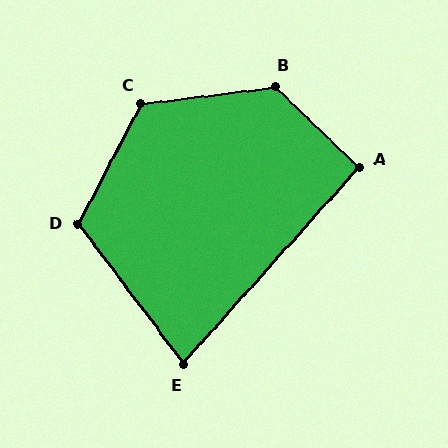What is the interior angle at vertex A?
Approximately 92 degrees (approximately right).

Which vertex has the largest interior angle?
B, at approximately 129 degrees.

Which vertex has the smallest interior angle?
E, at approximately 79 degrees.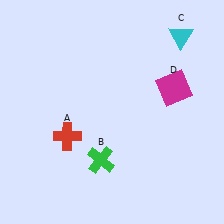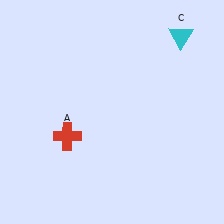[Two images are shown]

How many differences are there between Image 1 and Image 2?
There are 2 differences between the two images.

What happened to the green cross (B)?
The green cross (B) was removed in Image 2. It was in the bottom-left area of Image 1.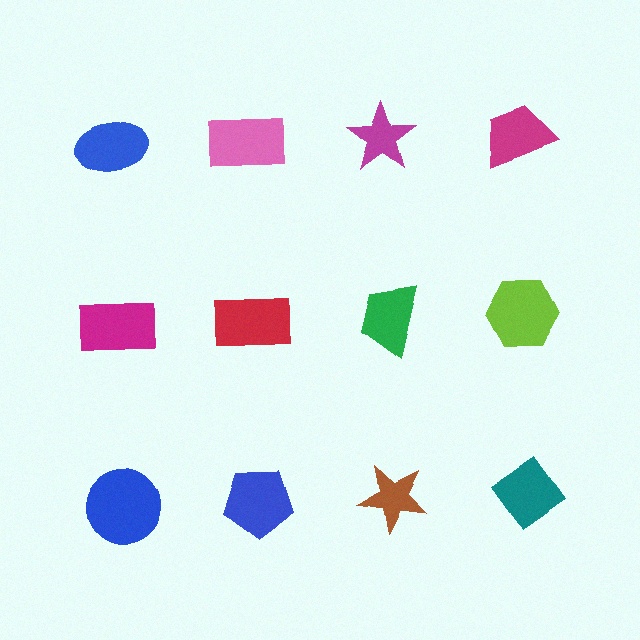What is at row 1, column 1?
A blue ellipse.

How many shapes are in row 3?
4 shapes.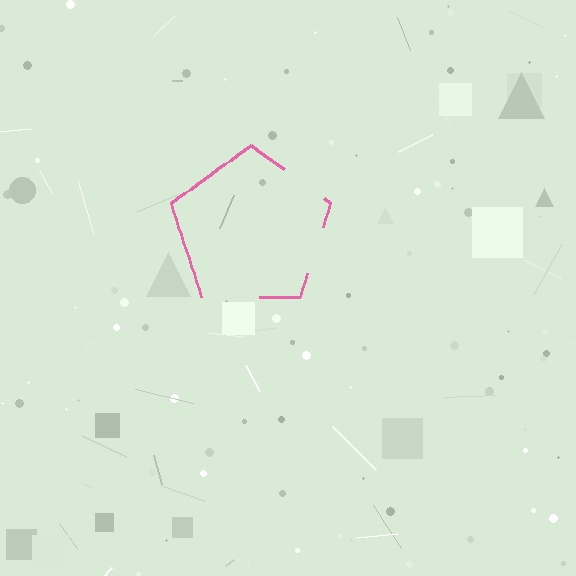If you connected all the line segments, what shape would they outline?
They would outline a pentagon.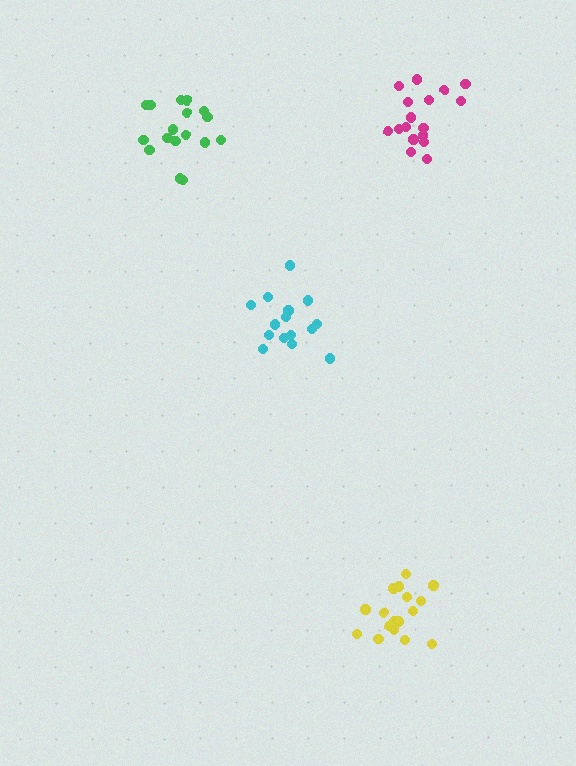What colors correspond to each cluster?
The clusters are colored: magenta, green, cyan, yellow.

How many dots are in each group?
Group 1: 17 dots, Group 2: 17 dots, Group 3: 15 dots, Group 4: 18 dots (67 total).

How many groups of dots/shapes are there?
There are 4 groups.